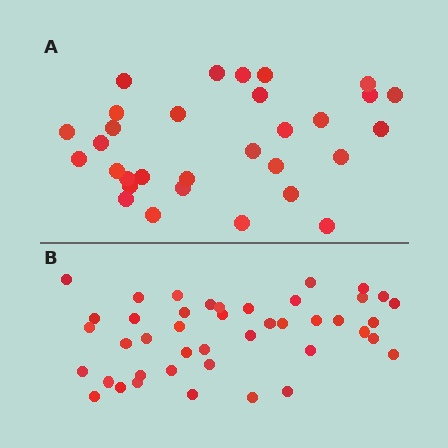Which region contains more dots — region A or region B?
Region B (the bottom region) has more dots.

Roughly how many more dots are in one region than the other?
Region B has roughly 12 or so more dots than region A.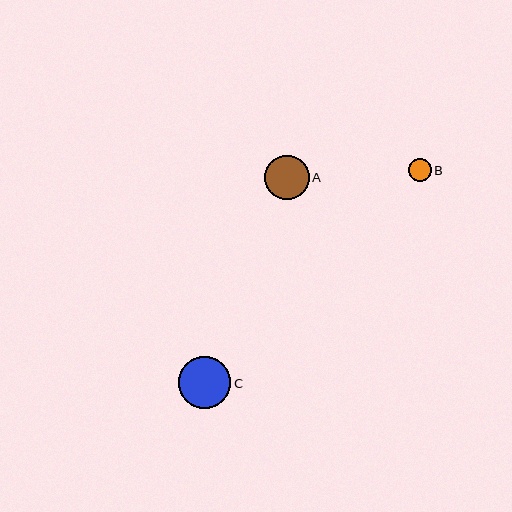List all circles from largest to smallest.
From largest to smallest: C, A, B.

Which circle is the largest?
Circle C is the largest with a size of approximately 52 pixels.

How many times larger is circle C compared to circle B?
Circle C is approximately 2.3 times the size of circle B.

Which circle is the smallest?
Circle B is the smallest with a size of approximately 23 pixels.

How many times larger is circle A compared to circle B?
Circle A is approximately 2.0 times the size of circle B.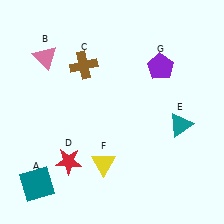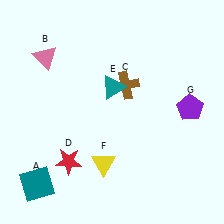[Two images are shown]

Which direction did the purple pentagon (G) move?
The purple pentagon (G) moved down.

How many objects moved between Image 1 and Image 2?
3 objects moved between the two images.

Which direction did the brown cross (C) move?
The brown cross (C) moved right.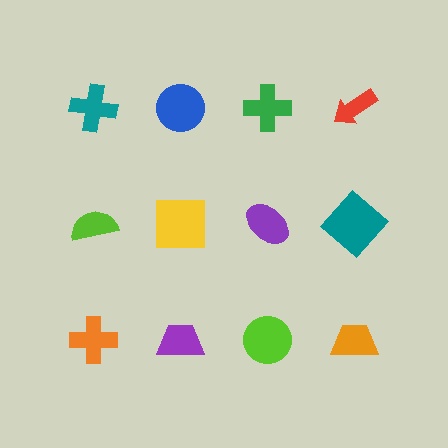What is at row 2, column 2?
A yellow square.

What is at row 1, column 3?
A green cross.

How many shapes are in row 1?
4 shapes.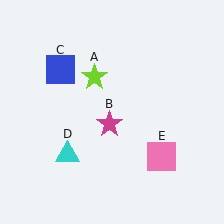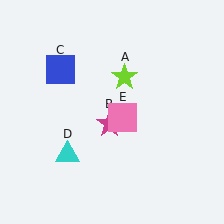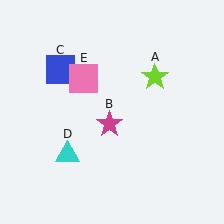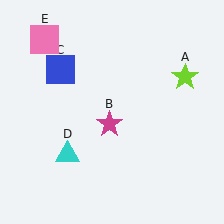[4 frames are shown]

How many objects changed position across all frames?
2 objects changed position: lime star (object A), pink square (object E).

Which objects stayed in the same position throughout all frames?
Magenta star (object B) and blue square (object C) and cyan triangle (object D) remained stationary.